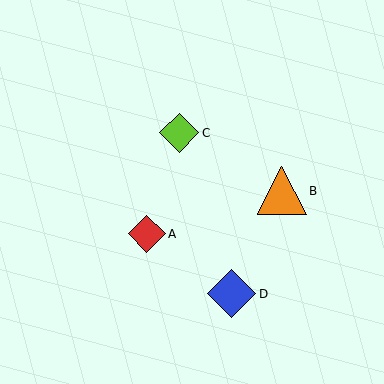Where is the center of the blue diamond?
The center of the blue diamond is at (232, 294).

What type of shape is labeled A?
Shape A is a red diamond.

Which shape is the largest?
The orange triangle (labeled B) is the largest.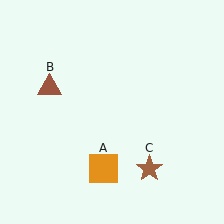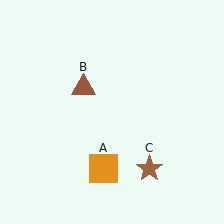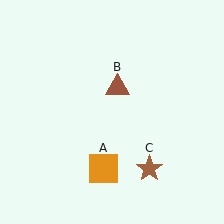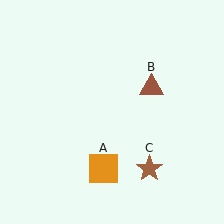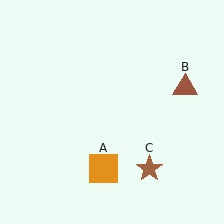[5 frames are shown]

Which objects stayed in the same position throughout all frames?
Orange square (object A) and brown star (object C) remained stationary.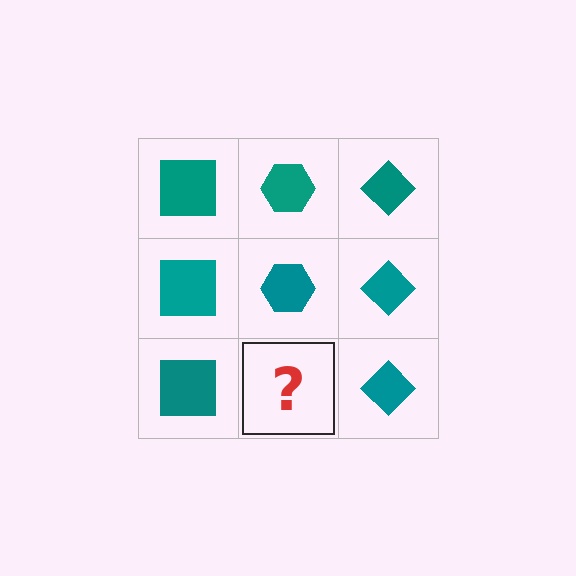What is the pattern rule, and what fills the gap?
The rule is that each column has a consistent shape. The gap should be filled with a teal hexagon.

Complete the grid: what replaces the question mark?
The question mark should be replaced with a teal hexagon.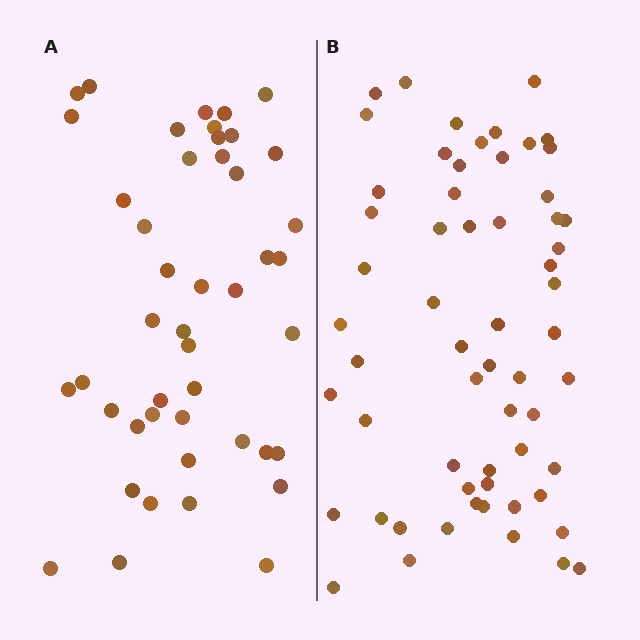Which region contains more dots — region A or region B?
Region B (the right region) has more dots.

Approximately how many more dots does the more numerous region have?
Region B has approximately 15 more dots than region A.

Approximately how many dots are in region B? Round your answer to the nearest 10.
About 60 dots.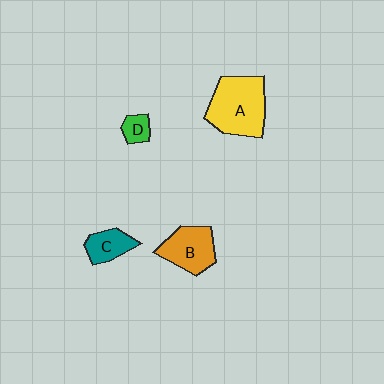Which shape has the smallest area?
Shape D (green).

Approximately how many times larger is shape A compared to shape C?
Approximately 2.5 times.